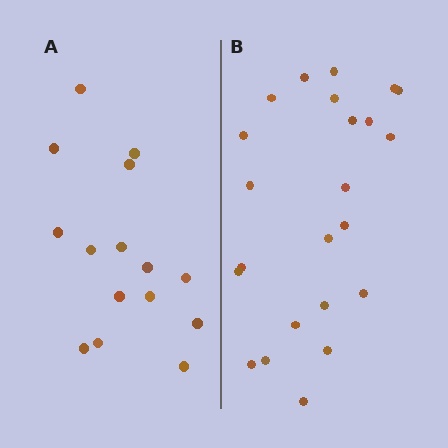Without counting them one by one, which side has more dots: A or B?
Region B (the right region) has more dots.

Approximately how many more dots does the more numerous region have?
Region B has roughly 8 or so more dots than region A.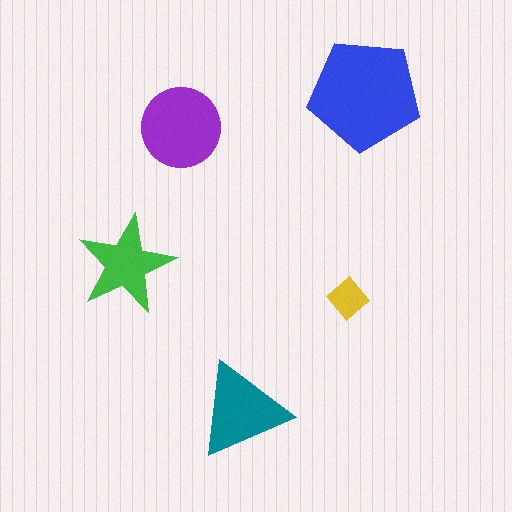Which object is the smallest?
The yellow diamond.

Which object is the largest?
The blue pentagon.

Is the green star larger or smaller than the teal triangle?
Smaller.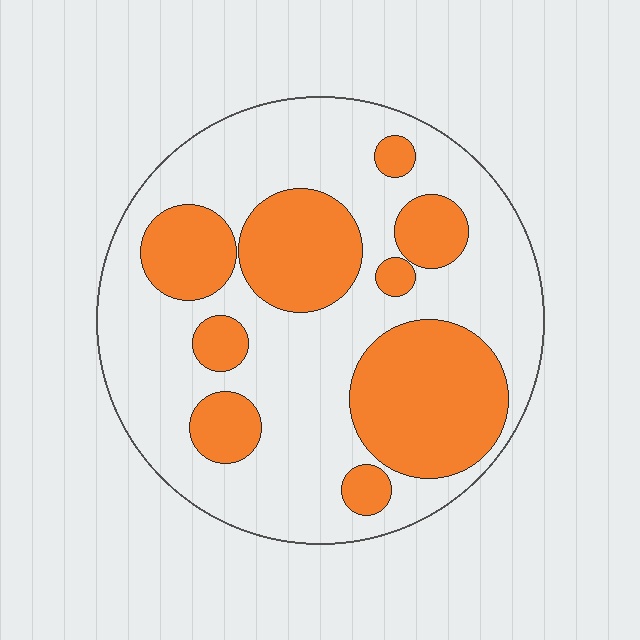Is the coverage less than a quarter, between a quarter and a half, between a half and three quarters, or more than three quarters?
Between a quarter and a half.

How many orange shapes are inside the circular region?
9.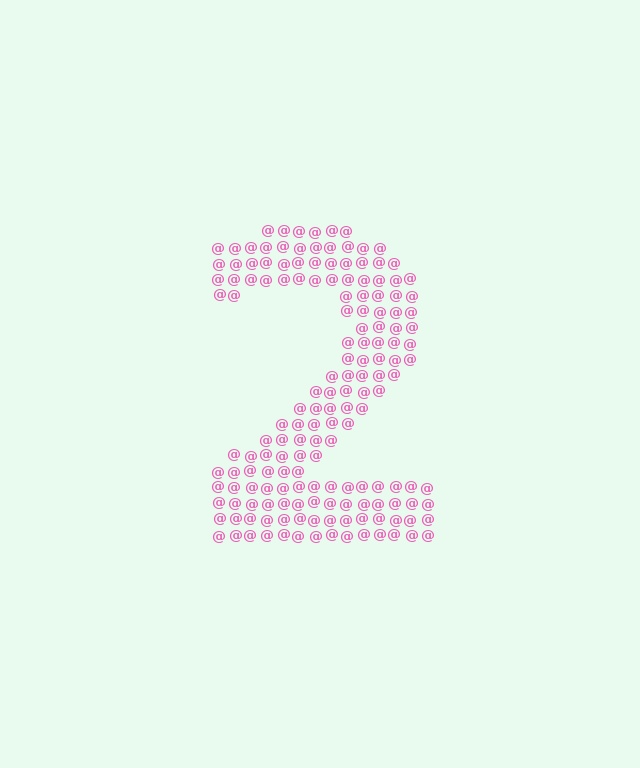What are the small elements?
The small elements are at signs.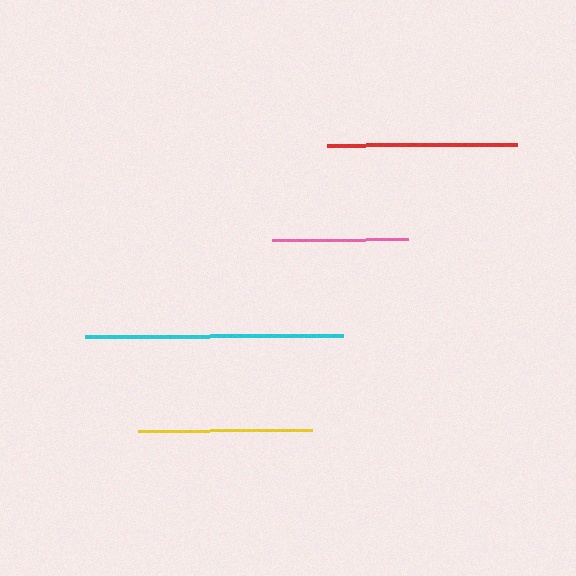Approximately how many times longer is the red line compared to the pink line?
The red line is approximately 1.4 times the length of the pink line.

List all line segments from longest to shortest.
From longest to shortest: cyan, red, yellow, pink.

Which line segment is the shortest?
The pink line is the shortest at approximately 135 pixels.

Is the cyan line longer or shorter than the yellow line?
The cyan line is longer than the yellow line.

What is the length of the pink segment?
The pink segment is approximately 135 pixels long.